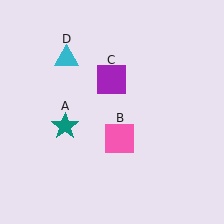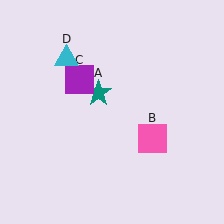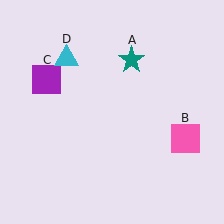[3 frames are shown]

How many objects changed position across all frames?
3 objects changed position: teal star (object A), pink square (object B), purple square (object C).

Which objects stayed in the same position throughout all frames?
Cyan triangle (object D) remained stationary.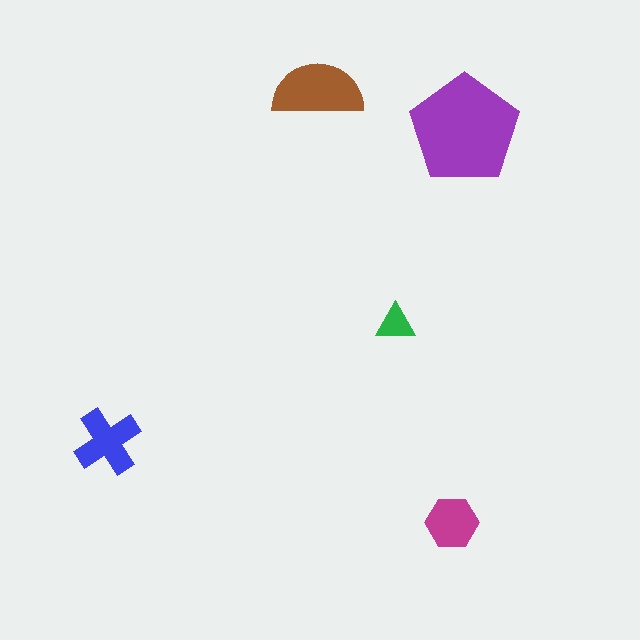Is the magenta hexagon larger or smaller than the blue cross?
Smaller.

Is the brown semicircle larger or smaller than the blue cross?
Larger.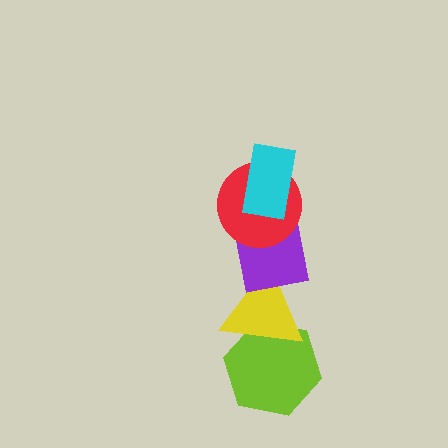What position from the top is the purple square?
The purple square is 3rd from the top.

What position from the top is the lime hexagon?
The lime hexagon is 5th from the top.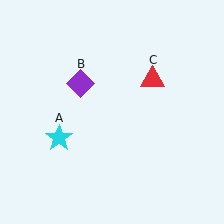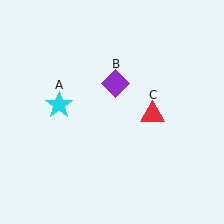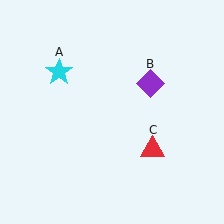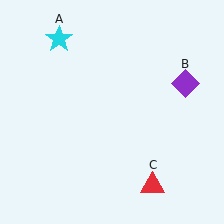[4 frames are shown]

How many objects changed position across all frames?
3 objects changed position: cyan star (object A), purple diamond (object B), red triangle (object C).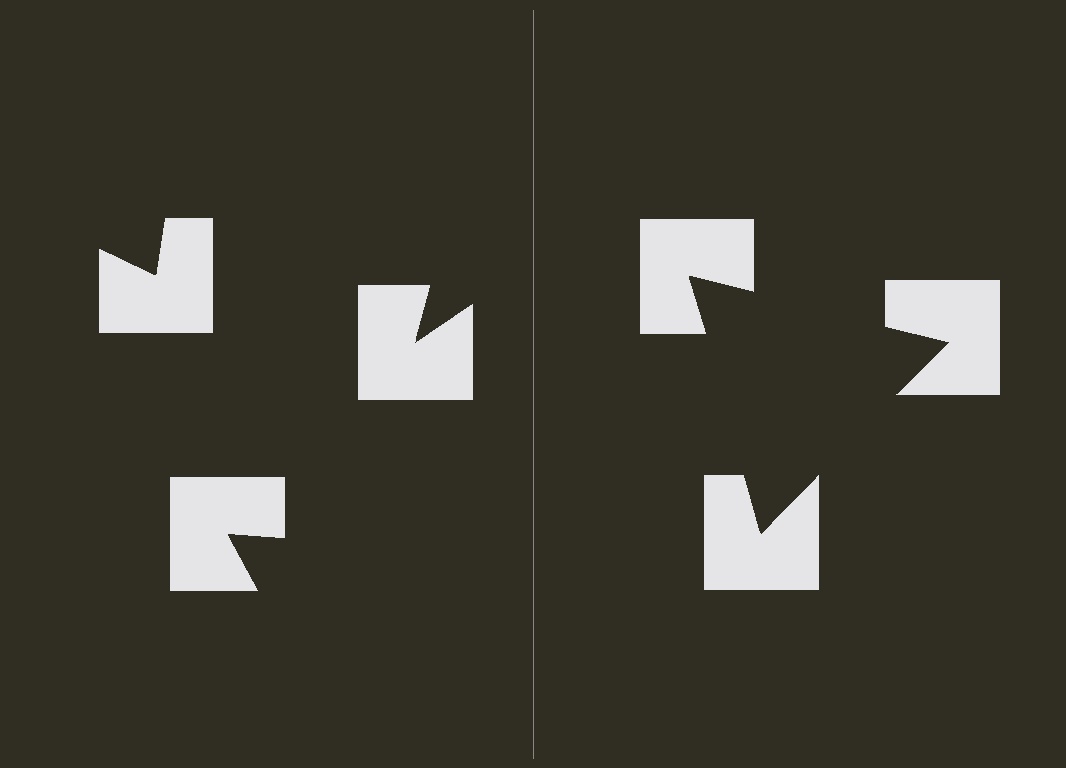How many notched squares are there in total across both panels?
6 — 3 on each side.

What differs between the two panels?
The notched squares are positioned identically on both sides; only the wedge orientations differ. On the right they align to a triangle; on the left they are misaligned.